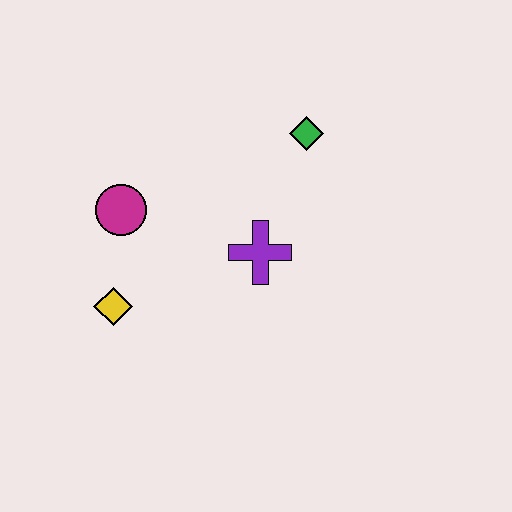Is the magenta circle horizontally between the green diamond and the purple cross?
No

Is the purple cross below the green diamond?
Yes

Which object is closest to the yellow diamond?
The magenta circle is closest to the yellow diamond.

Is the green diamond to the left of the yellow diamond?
No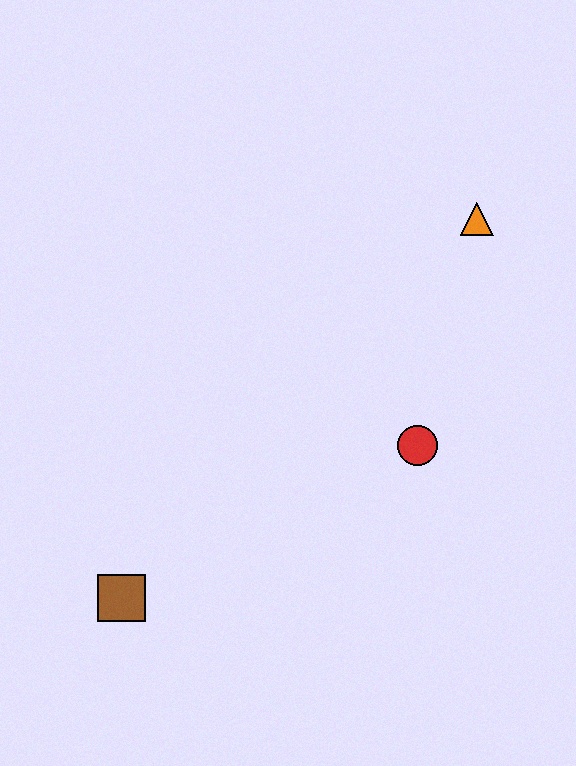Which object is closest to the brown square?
The red circle is closest to the brown square.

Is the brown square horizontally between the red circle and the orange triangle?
No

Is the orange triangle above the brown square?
Yes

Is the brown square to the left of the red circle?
Yes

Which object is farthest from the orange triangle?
The brown square is farthest from the orange triangle.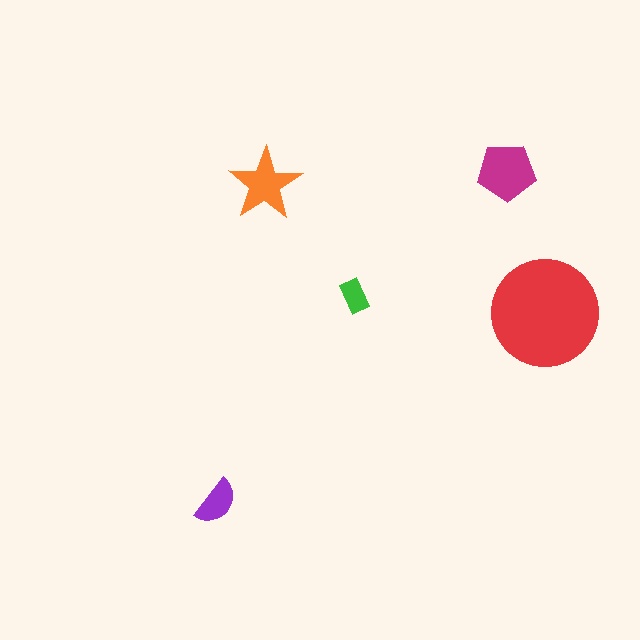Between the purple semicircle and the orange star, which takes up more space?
The orange star.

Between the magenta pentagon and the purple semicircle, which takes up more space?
The magenta pentagon.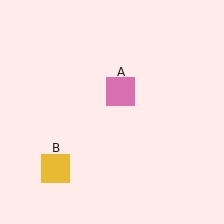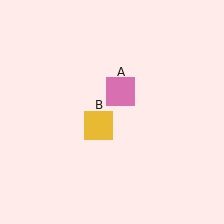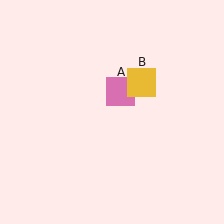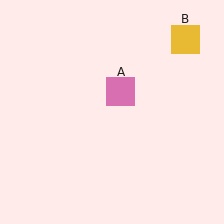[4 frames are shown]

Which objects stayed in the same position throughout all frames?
Pink square (object A) remained stationary.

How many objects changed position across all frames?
1 object changed position: yellow square (object B).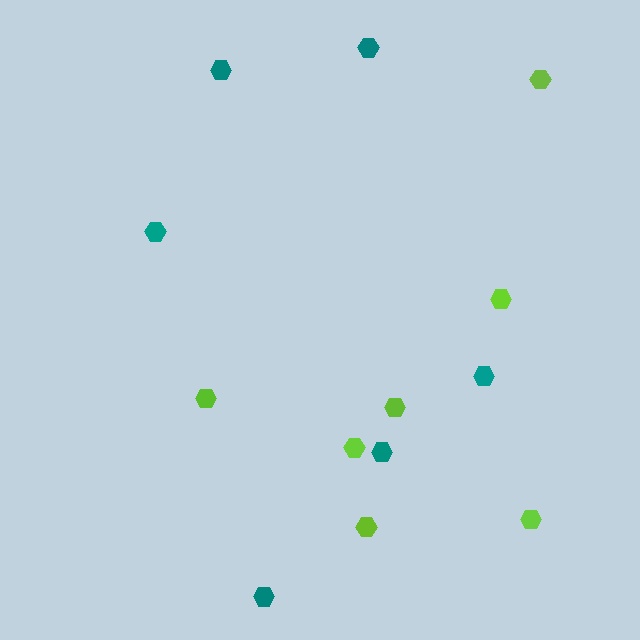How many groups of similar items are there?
There are 2 groups: one group of lime hexagons (7) and one group of teal hexagons (6).